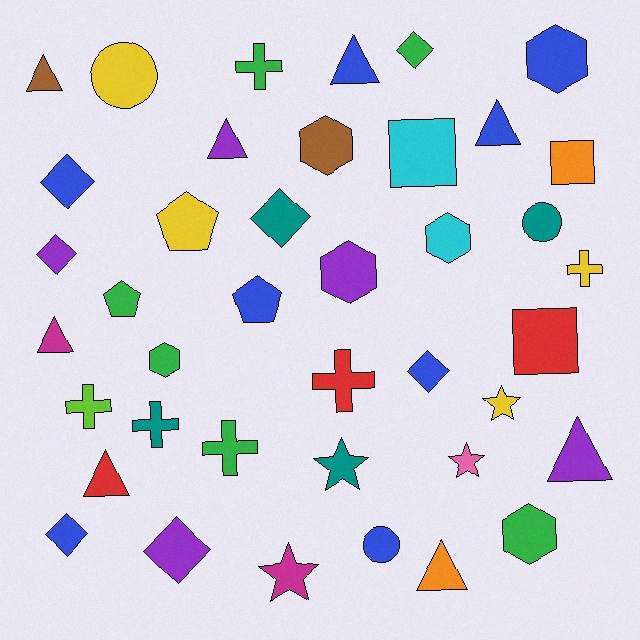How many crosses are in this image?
There are 6 crosses.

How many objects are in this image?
There are 40 objects.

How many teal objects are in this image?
There are 4 teal objects.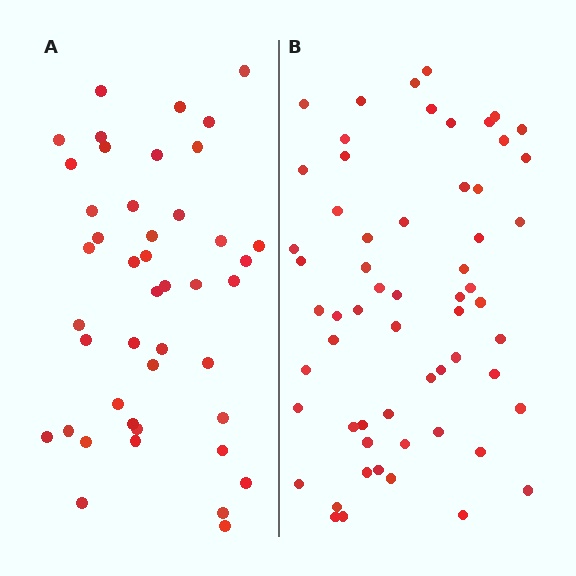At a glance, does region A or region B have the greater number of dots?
Region B (the right region) has more dots.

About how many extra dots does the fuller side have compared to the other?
Region B has approximately 15 more dots than region A.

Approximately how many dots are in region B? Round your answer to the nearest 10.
About 60 dots.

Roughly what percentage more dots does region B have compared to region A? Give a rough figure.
About 35% more.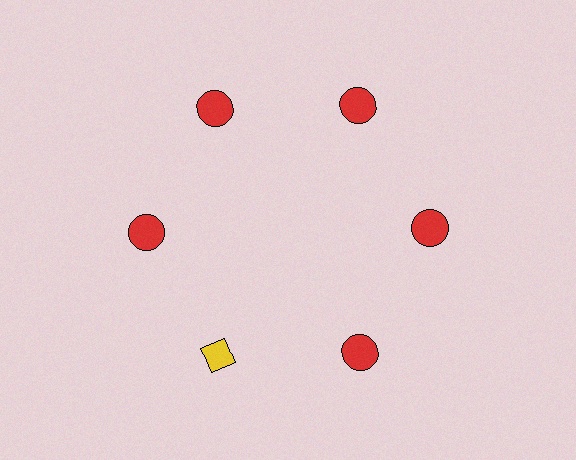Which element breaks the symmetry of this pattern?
The yellow diamond at roughly the 7 o'clock position breaks the symmetry. All other shapes are red circles.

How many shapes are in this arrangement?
There are 6 shapes arranged in a ring pattern.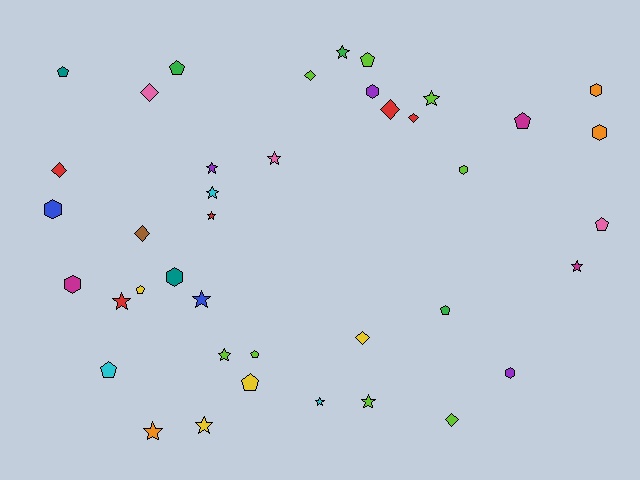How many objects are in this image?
There are 40 objects.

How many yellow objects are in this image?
There are 4 yellow objects.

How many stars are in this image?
There are 14 stars.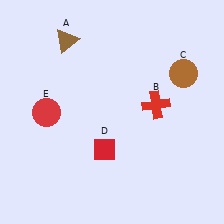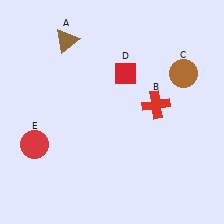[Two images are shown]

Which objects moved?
The objects that moved are: the red diamond (D), the red circle (E).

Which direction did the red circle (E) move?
The red circle (E) moved down.